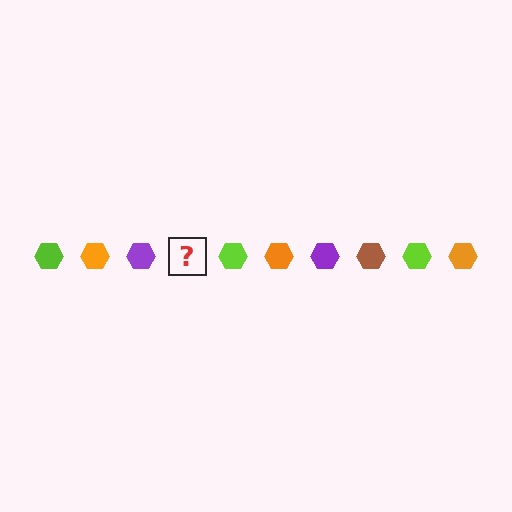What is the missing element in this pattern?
The missing element is a brown hexagon.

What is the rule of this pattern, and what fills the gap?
The rule is that the pattern cycles through lime, orange, purple, brown hexagons. The gap should be filled with a brown hexagon.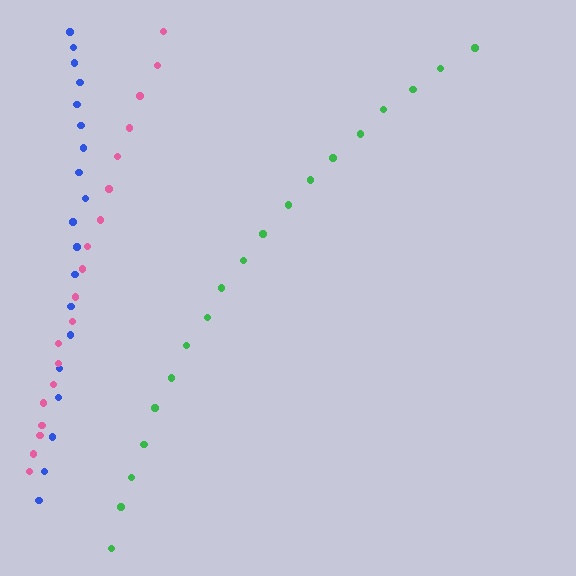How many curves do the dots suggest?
There are 3 distinct paths.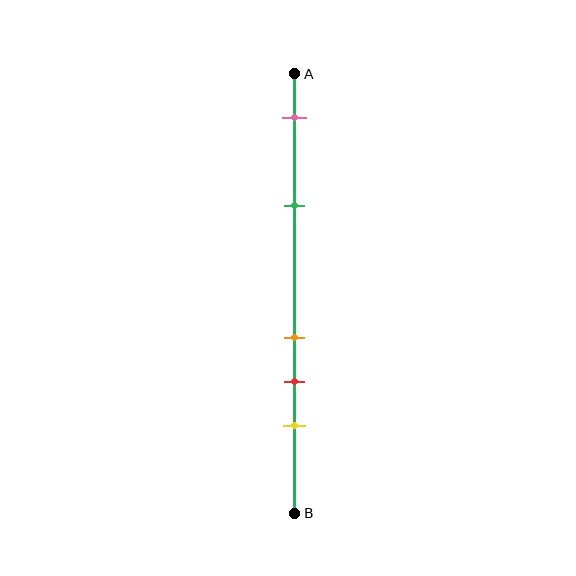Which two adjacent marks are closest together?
The orange and red marks are the closest adjacent pair.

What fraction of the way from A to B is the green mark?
The green mark is approximately 30% (0.3) of the way from A to B.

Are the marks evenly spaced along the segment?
No, the marks are not evenly spaced.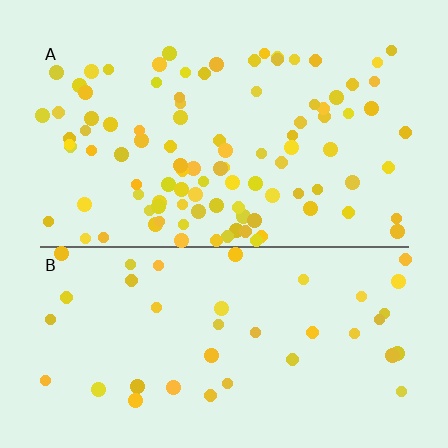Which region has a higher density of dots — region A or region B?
A (the top).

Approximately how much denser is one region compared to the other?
Approximately 2.5× — region A over region B.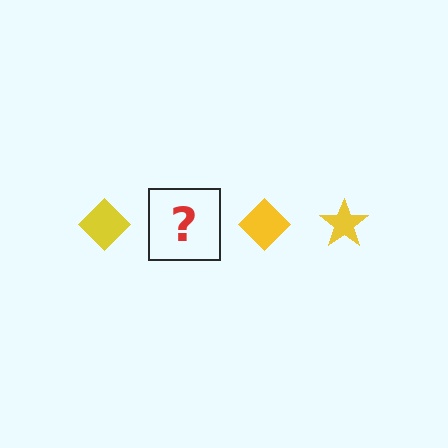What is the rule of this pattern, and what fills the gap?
The rule is that the pattern cycles through diamond, star shapes in yellow. The gap should be filled with a yellow star.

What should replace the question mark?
The question mark should be replaced with a yellow star.